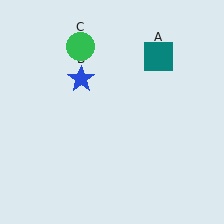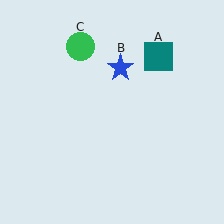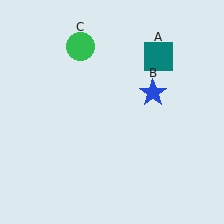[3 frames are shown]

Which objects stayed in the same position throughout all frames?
Teal square (object A) and green circle (object C) remained stationary.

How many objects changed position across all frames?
1 object changed position: blue star (object B).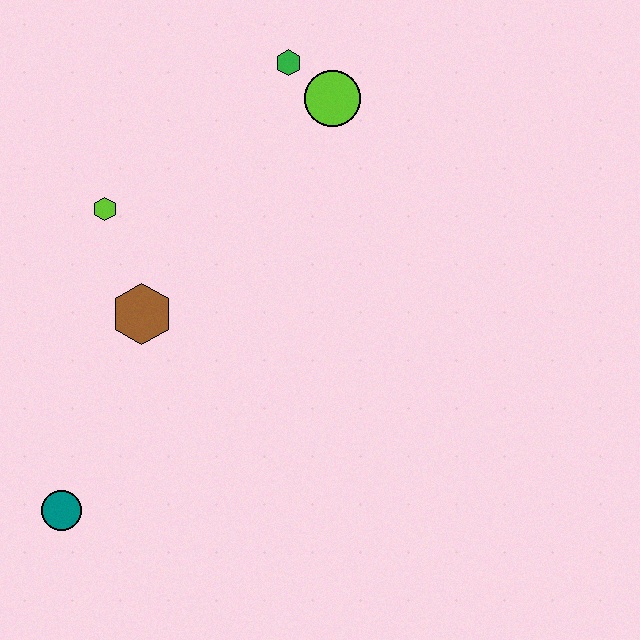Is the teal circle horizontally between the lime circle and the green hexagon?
No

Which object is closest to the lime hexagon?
The brown hexagon is closest to the lime hexagon.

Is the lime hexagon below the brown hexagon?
No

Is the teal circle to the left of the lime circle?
Yes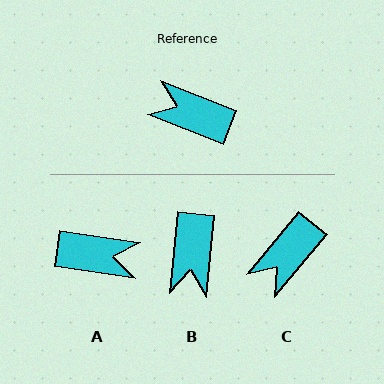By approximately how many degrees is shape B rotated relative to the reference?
Approximately 106 degrees counter-clockwise.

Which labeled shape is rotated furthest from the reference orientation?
A, about 167 degrees away.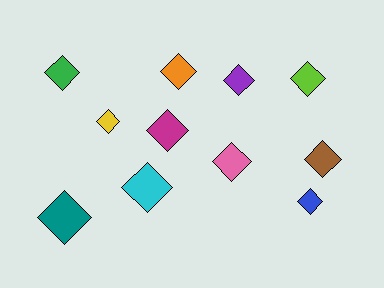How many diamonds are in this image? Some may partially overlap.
There are 11 diamonds.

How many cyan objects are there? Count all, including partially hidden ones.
There is 1 cyan object.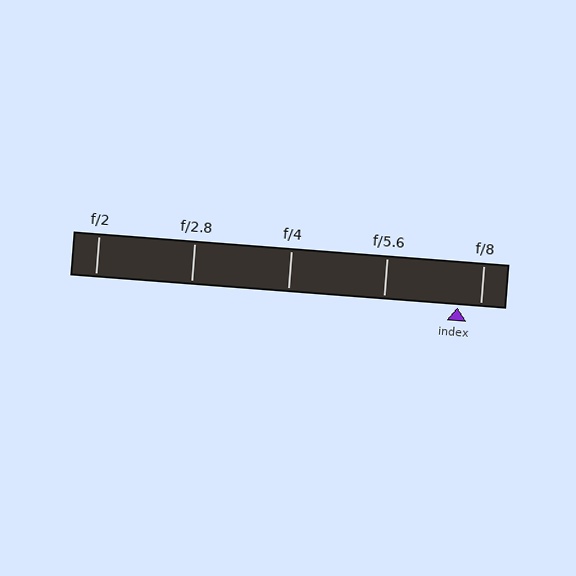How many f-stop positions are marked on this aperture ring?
There are 5 f-stop positions marked.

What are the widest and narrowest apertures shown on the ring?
The widest aperture shown is f/2 and the narrowest is f/8.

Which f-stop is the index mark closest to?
The index mark is closest to f/8.